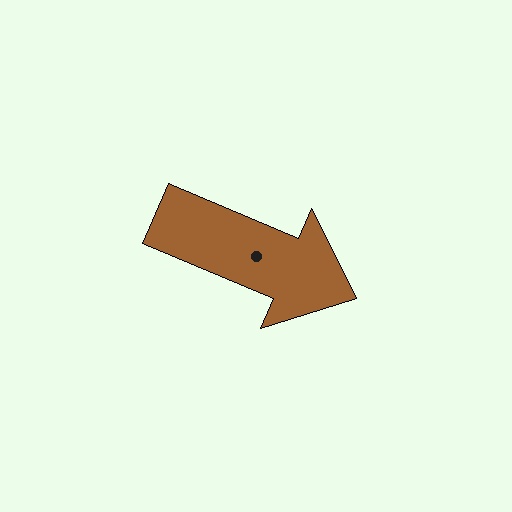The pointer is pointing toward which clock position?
Roughly 4 o'clock.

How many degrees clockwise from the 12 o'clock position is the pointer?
Approximately 113 degrees.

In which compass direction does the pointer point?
Southeast.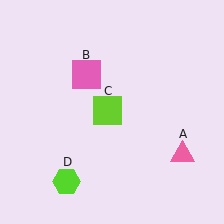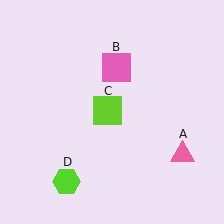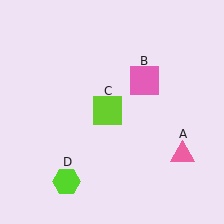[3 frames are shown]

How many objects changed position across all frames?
1 object changed position: pink square (object B).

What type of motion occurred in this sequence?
The pink square (object B) rotated clockwise around the center of the scene.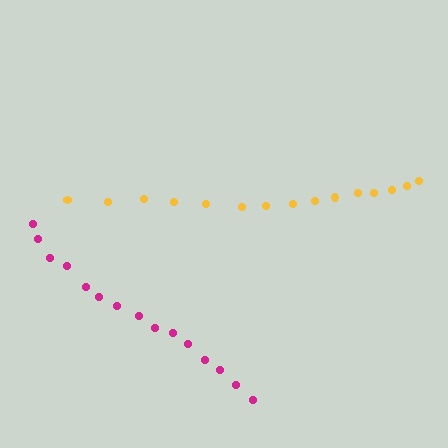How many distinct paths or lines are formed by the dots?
There are 2 distinct paths.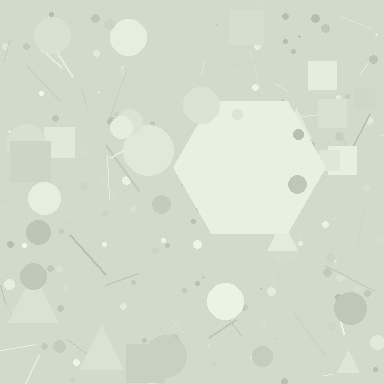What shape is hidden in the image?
A hexagon is hidden in the image.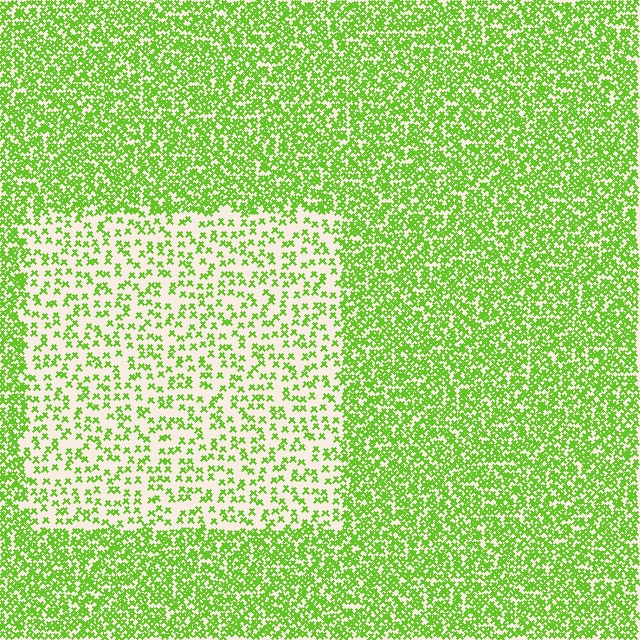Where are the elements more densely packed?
The elements are more densely packed outside the rectangle boundary.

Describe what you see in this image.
The image contains small lime elements arranged at two different densities. A rectangle-shaped region is visible where the elements are less densely packed than the surrounding area.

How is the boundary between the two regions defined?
The boundary is defined by a change in element density (approximately 2.6x ratio). All elements are the same color, size, and shape.